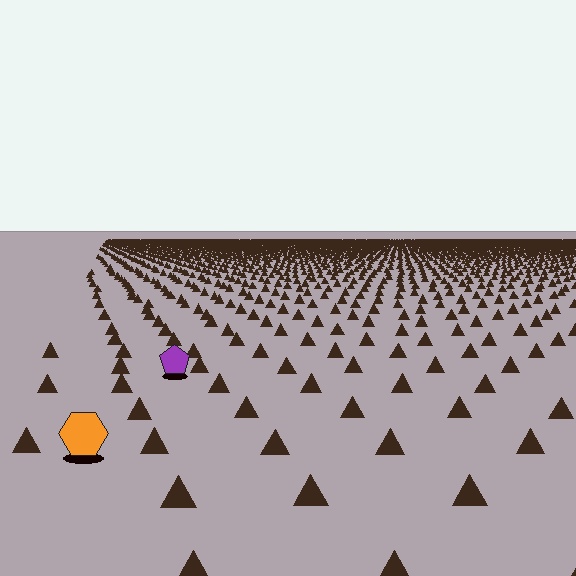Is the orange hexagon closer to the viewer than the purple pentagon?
Yes. The orange hexagon is closer — you can tell from the texture gradient: the ground texture is coarser near it.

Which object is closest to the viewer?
The orange hexagon is closest. The texture marks near it are larger and more spread out.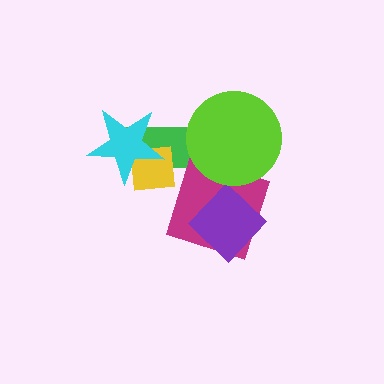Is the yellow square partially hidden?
Yes, it is partially covered by another shape.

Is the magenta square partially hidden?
Yes, it is partially covered by another shape.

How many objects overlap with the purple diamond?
1 object overlaps with the purple diamond.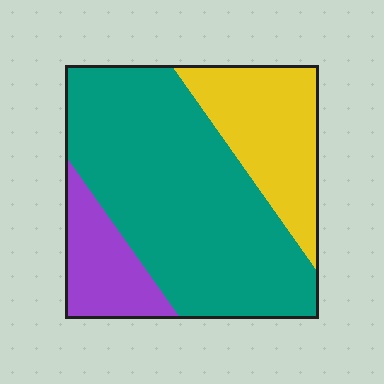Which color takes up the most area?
Teal, at roughly 60%.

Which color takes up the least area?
Purple, at roughly 15%.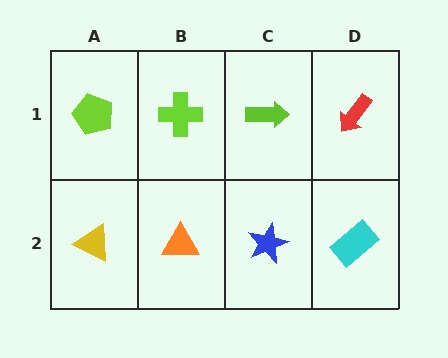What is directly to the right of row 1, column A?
A lime cross.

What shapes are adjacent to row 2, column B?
A lime cross (row 1, column B), a yellow triangle (row 2, column A), a blue star (row 2, column C).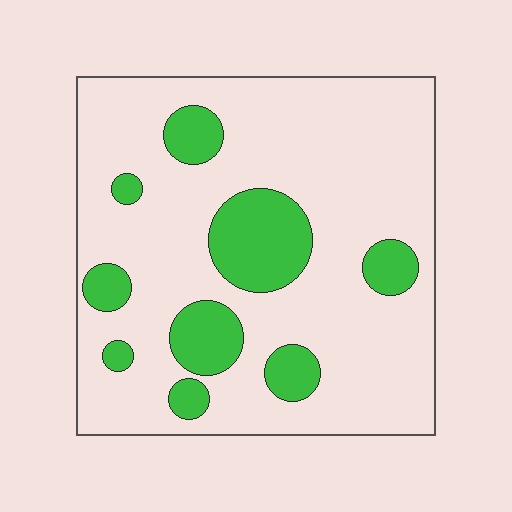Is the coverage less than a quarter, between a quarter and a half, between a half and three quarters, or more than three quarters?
Less than a quarter.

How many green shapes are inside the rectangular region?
9.